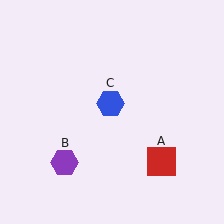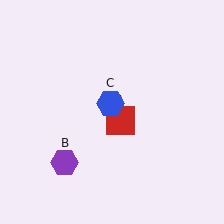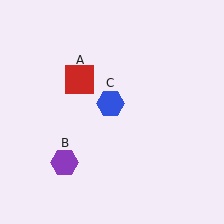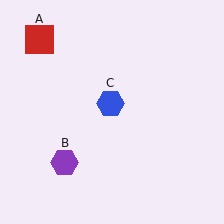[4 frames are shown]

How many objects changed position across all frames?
1 object changed position: red square (object A).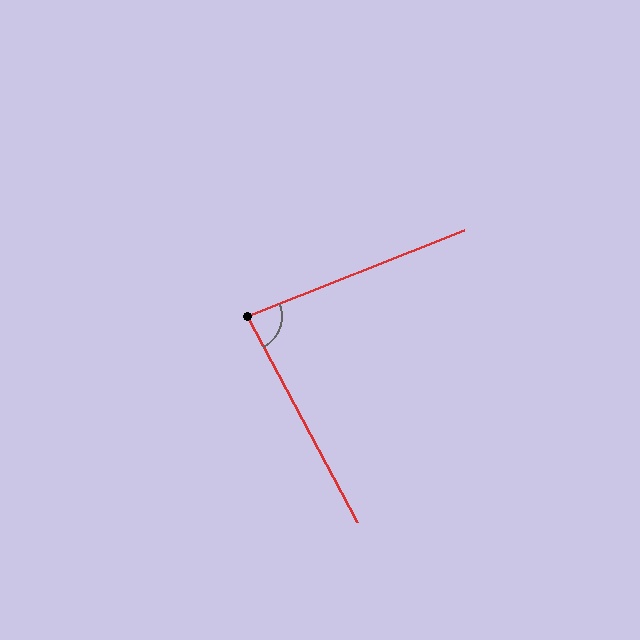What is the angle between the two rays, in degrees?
Approximately 84 degrees.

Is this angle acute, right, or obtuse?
It is acute.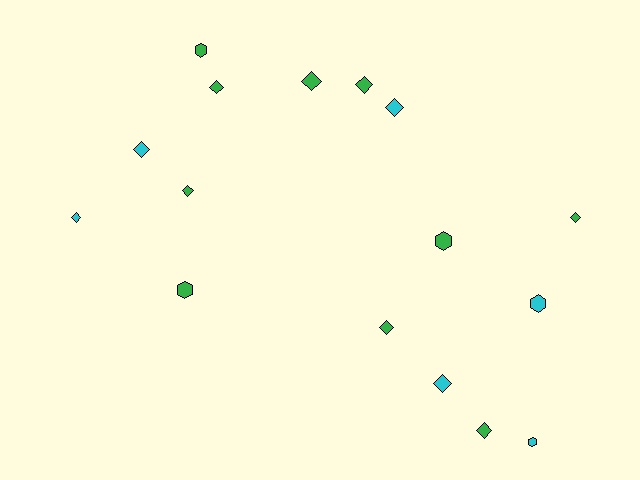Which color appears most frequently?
Green, with 10 objects.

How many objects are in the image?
There are 16 objects.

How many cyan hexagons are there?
There are 2 cyan hexagons.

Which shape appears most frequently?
Diamond, with 11 objects.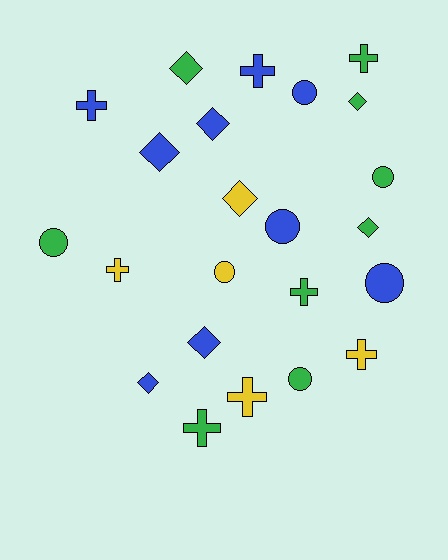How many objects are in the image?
There are 23 objects.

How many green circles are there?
There are 3 green circles.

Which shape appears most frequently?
Cross, with 8 objects.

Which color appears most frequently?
Blue, with 9 objects.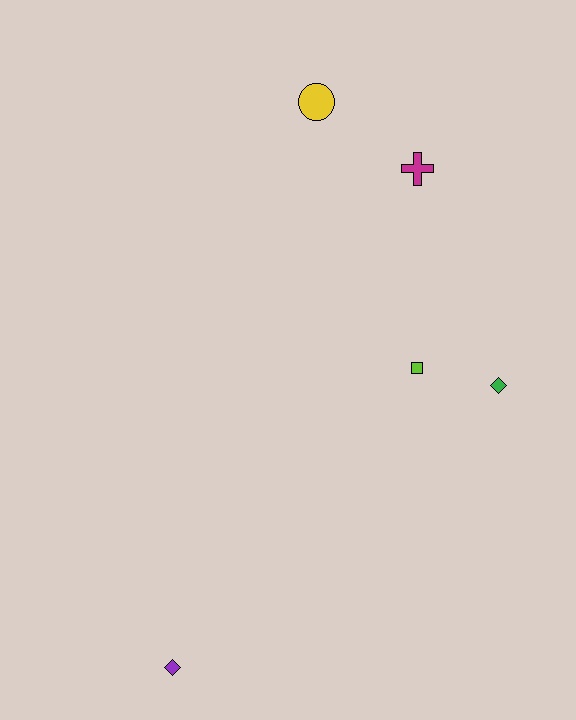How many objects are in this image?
There are 5 objects.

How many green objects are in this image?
There is 1 green object.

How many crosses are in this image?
There is 1 cross.